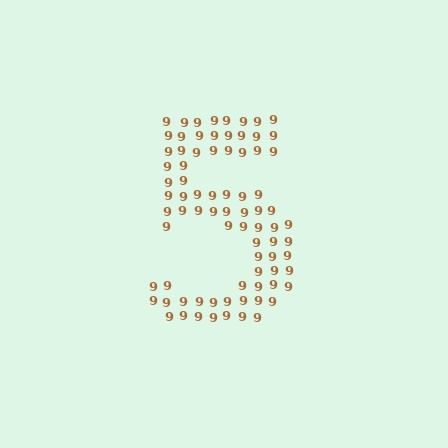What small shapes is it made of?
It is made of small digit 9's.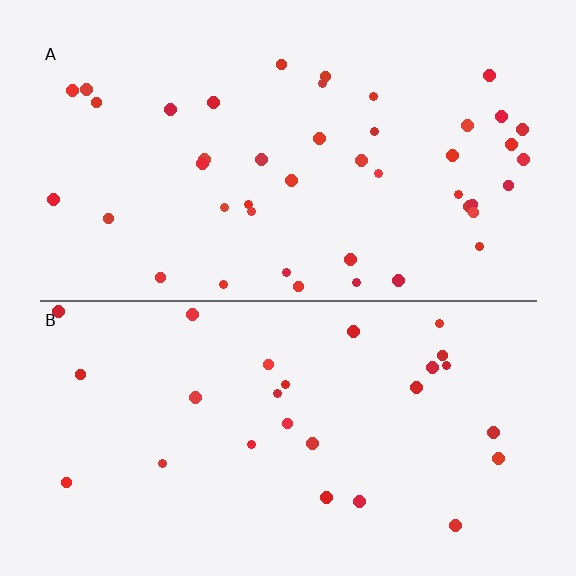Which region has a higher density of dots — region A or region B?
A (the top).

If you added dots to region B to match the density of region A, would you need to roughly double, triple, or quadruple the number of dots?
Approximately double.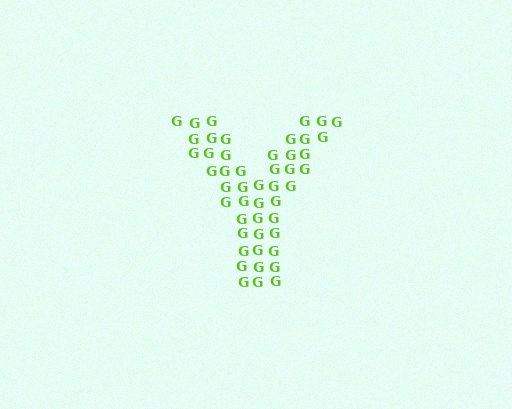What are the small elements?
The small elements are letter G's.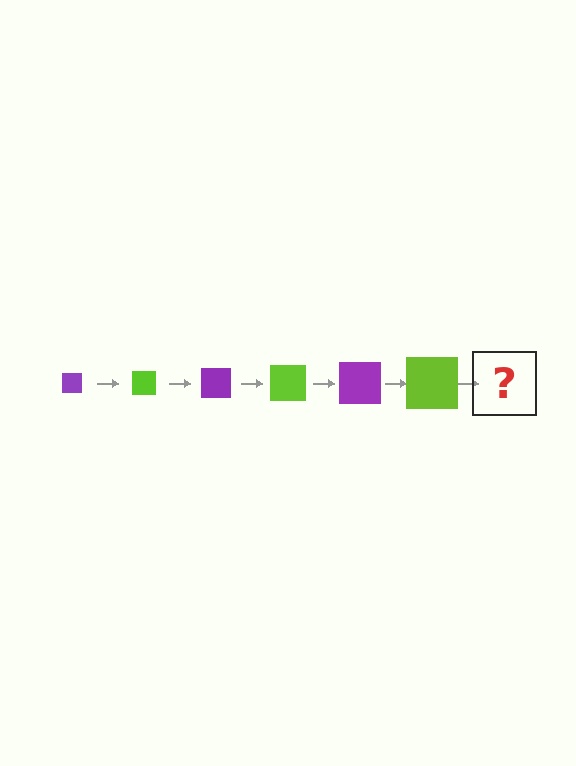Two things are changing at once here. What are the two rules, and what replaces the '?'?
The two rules are that the square grows larger each step and the color cycles through purple and lime. The '?' should be a purple square, larger than the previous one.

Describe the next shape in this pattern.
It should be a purple square, larger than the previous one.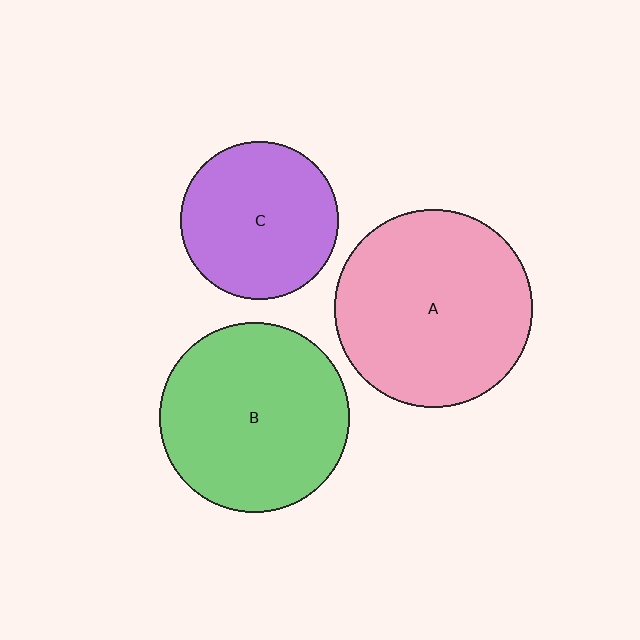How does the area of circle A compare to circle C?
Approximately 1.6 times.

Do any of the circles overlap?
No, none of the circles overlap.